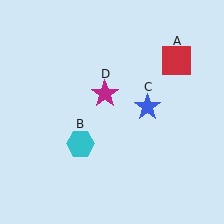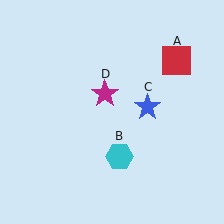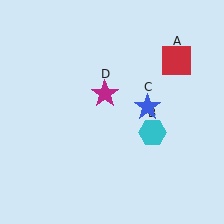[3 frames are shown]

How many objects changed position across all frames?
1 object changed position: cyan hexagon (object B).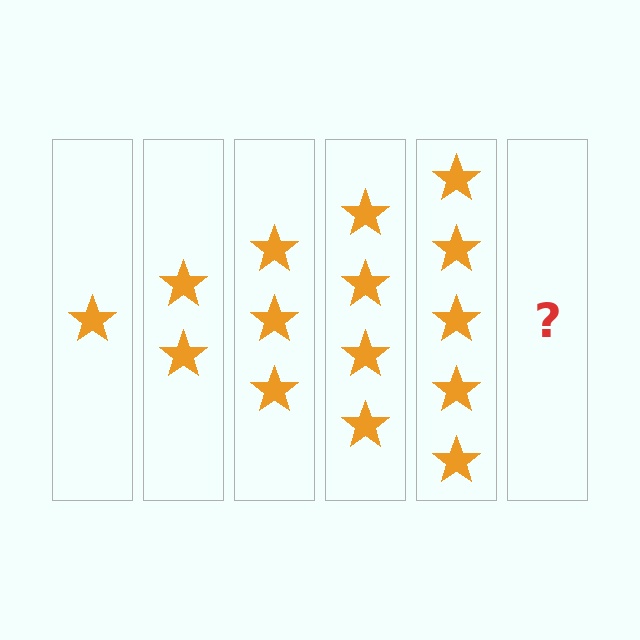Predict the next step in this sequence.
The next step is 6 stars.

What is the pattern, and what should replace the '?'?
The pattern is that each step adds one more star. The '?' should be 6 stars.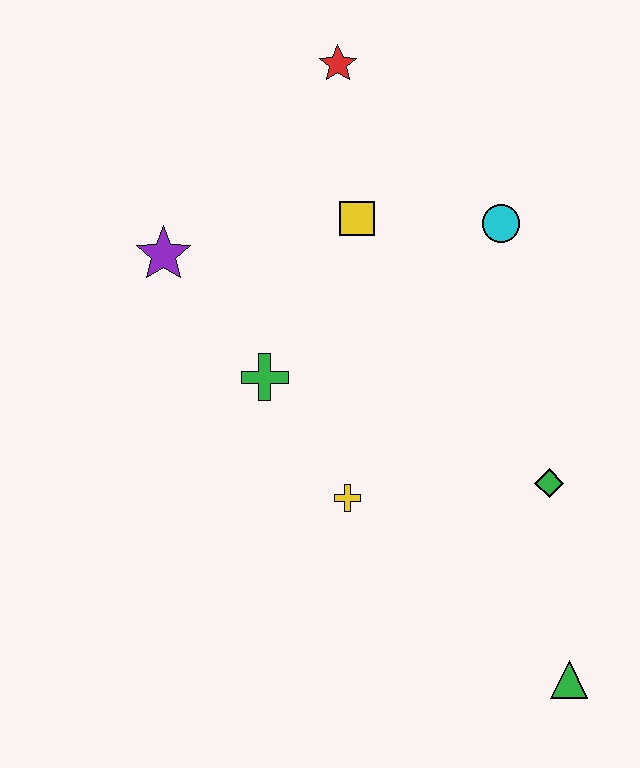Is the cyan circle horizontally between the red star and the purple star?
No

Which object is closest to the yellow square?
The cyan circle is closest to the yellow square.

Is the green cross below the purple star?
Yes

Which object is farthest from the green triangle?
The red star is farthest from the green triangle.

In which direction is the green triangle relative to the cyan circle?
The green triangle is below the cyan circle.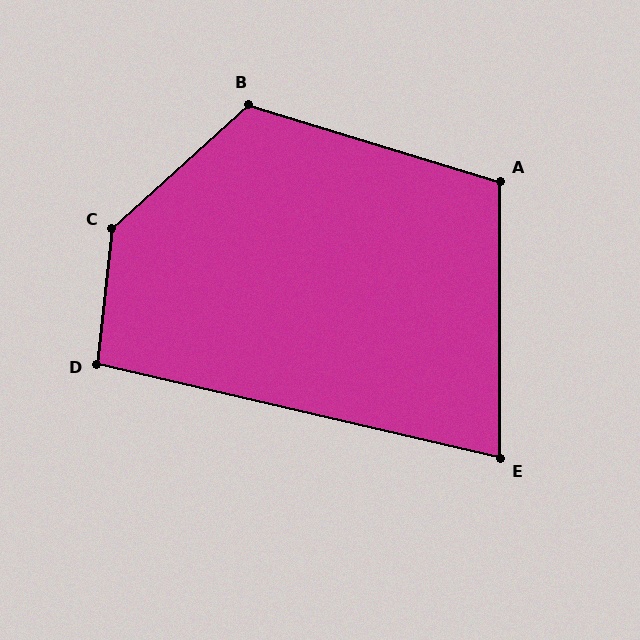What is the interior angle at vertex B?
Approximately 121 degrees (obtuse).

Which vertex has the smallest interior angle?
E, at approximately 77 degrees.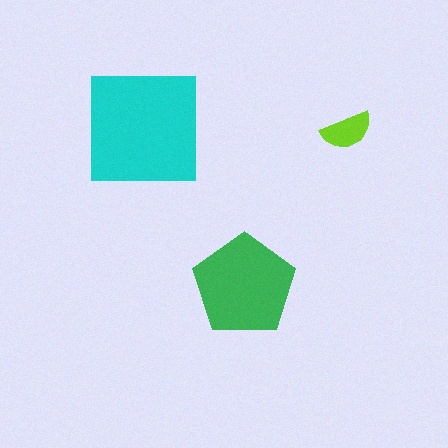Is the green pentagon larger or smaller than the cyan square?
Smaller.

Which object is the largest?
The cyan square.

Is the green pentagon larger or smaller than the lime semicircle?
Larger.